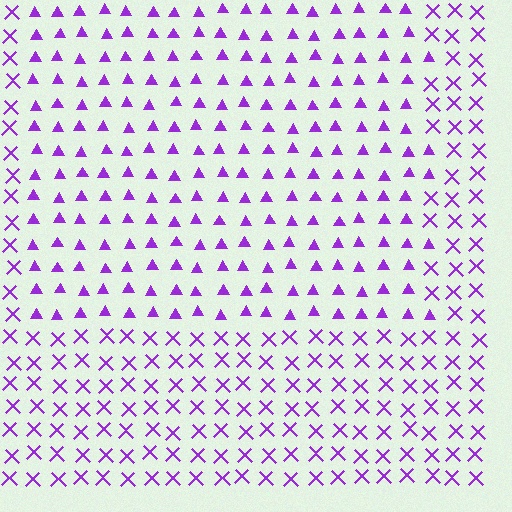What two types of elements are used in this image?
The image uses triangles inside the rectangle region and X marks outside it.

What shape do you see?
I see a rectangle.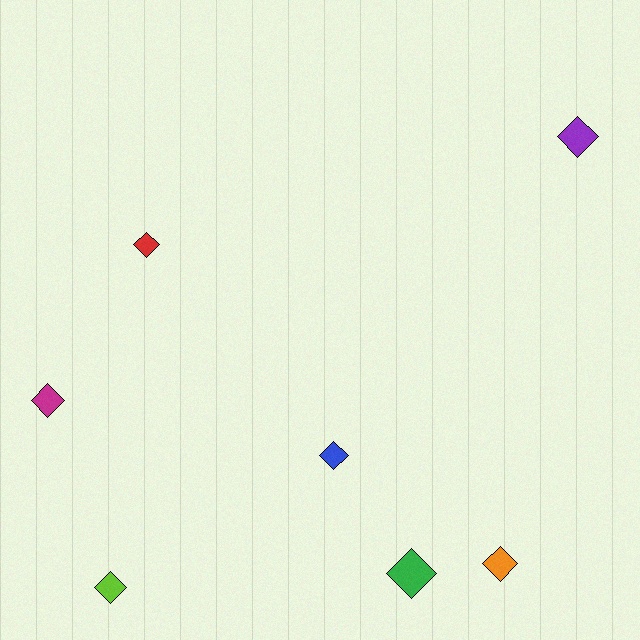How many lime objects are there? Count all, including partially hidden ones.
There is 1 lime object.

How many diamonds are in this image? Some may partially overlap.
There are 7 diamonds.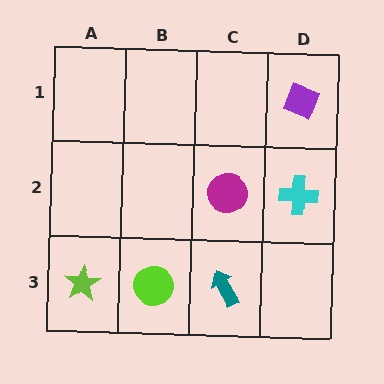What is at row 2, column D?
A cyan cross.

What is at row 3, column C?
A teal arrow.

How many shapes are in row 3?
3 shapes.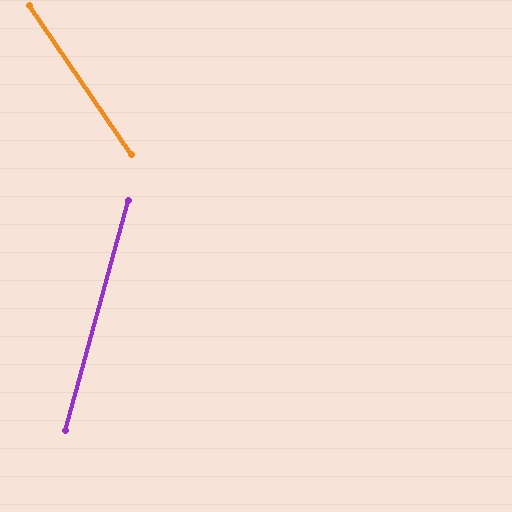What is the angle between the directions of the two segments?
Approximately 50 degrees.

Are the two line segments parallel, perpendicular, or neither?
Neither parallel nor perpendicular — they differ by about 50°.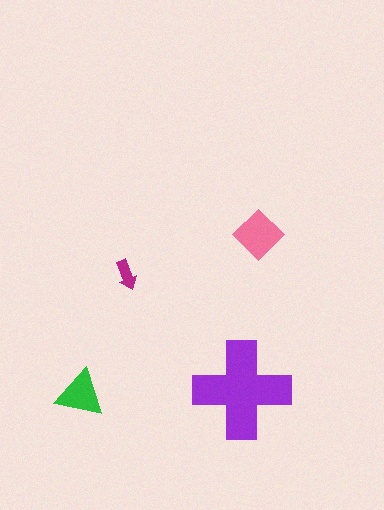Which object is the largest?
The purple cross.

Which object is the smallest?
The magenta arrow.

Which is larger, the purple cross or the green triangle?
The purple cross.